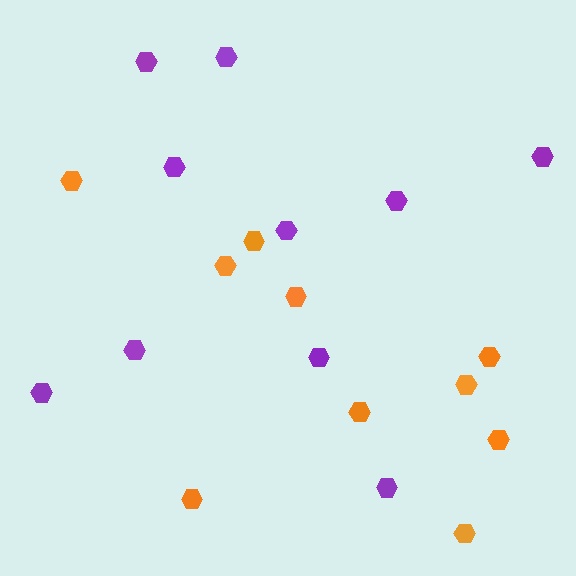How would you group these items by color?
There are 2 groups: one group of orange hexagons (10) and one group of purple hexagons (10).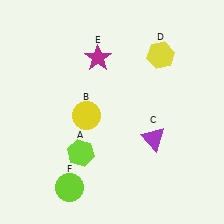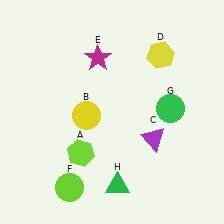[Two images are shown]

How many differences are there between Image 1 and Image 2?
There are 2 differences between the two images.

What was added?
A green circle (G), a green triangle (H) were added in Image 2.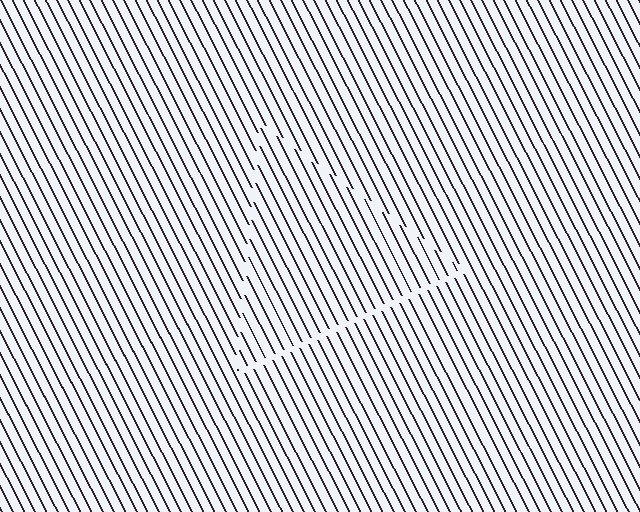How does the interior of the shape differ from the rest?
The interior of the shape contains the same grating, shifted by half a period — the contour is defined by the phase discontinuity where line-ends from the inner and outer gratings abut.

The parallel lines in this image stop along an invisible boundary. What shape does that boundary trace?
An illusory triangle. The interior of the shape contains the same grating, shifted by half a period — the contour is defined by the phase discontinuity where line-ends from the inner and outer gratings abut.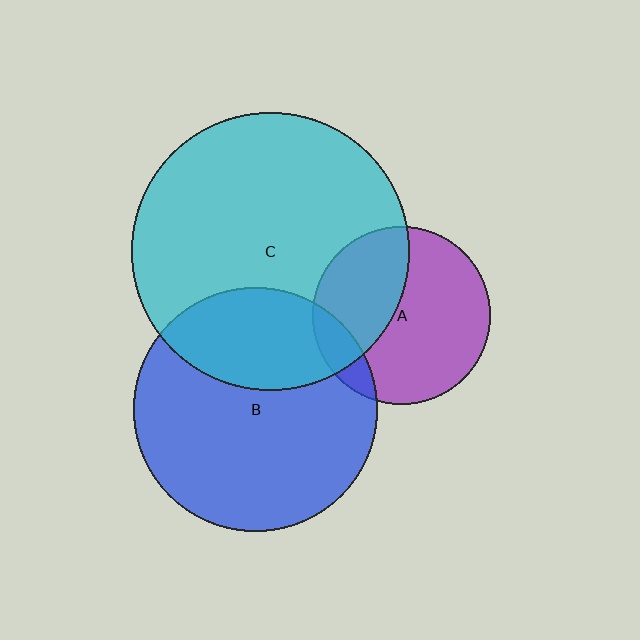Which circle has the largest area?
Circle C (cyan).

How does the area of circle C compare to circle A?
Approximately 2.4 times.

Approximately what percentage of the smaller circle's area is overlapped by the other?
Approximately 30%.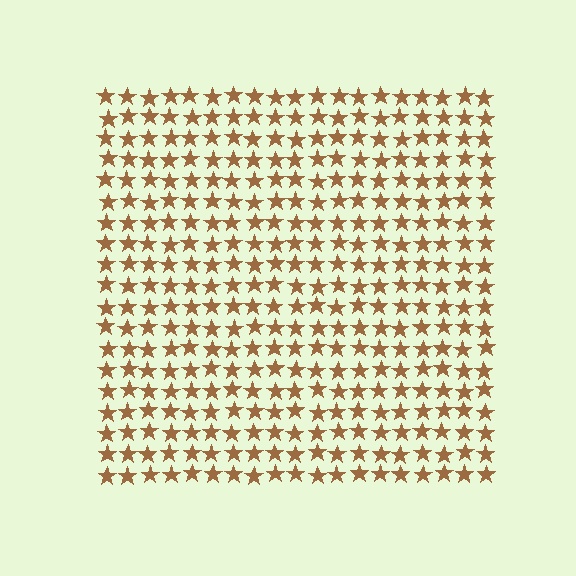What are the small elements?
The small elements are stars.